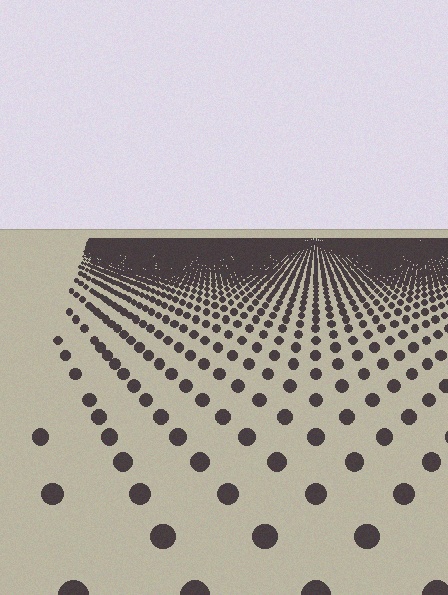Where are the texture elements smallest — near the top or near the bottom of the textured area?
Near the top.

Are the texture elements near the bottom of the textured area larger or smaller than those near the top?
Larger. Near the bottom, elements are closer to the viewer and appear at a bigger on-screen size.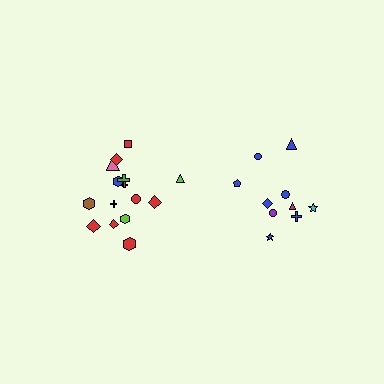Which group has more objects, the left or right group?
The left group.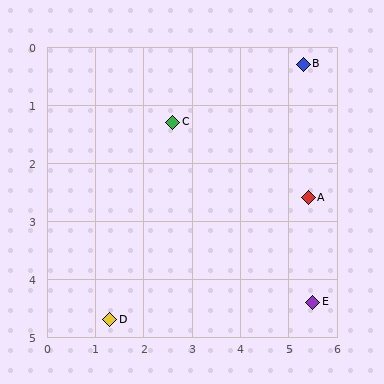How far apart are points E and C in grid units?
Points E and C are about 4.2 grid units apart.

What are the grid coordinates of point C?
Point C is at approximately (2.6, 1.3).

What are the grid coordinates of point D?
Point D is at approximately (1.3, 4.7).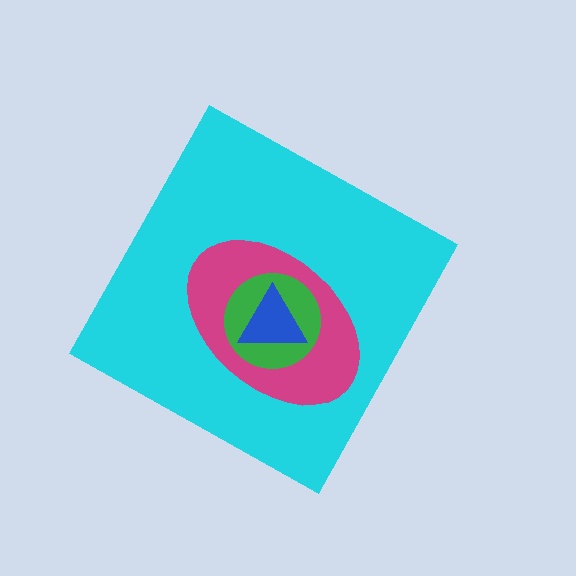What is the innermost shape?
The blue triangle.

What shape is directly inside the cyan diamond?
The magenta ellipse.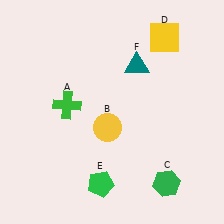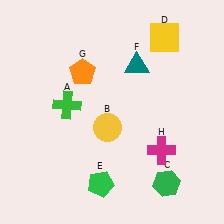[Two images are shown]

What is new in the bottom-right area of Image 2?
A magenta cross (H) was added in the bottom-right area of Image 2.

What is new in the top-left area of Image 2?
An orange pentagon (G) was added in the top-left area of Image 2.